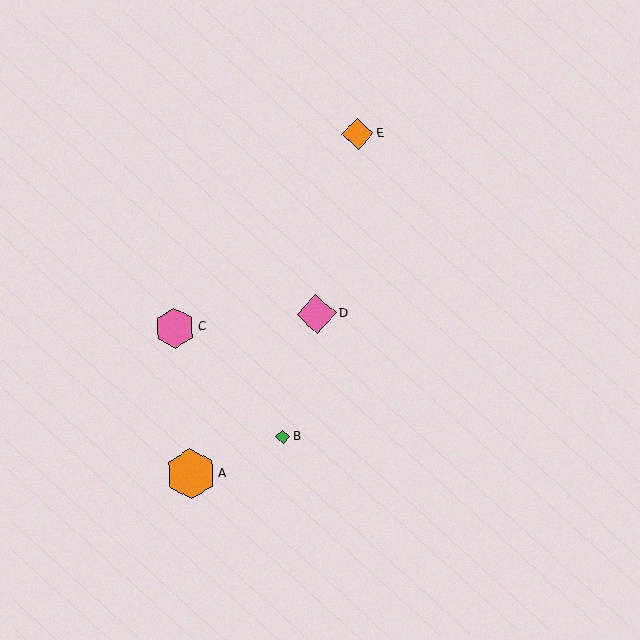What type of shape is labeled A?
Shape A is an orange hexagon.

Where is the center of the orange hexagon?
The center of the orange hexagon is at (190, 474).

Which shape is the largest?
The orange hexagon (labeled A) is the largest.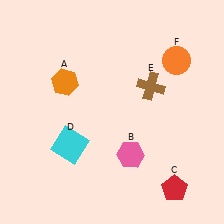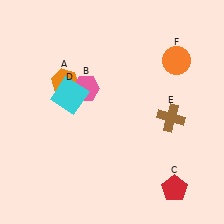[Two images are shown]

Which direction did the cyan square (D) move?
The cyan square (D) moved up.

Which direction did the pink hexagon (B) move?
The pink hexagon (B) moved up.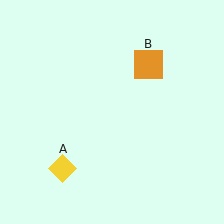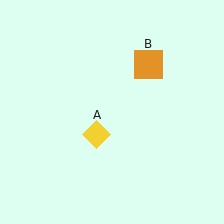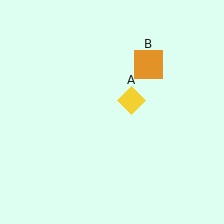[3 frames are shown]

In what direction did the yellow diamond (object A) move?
The yellow diamond (object A) moved up and to the right.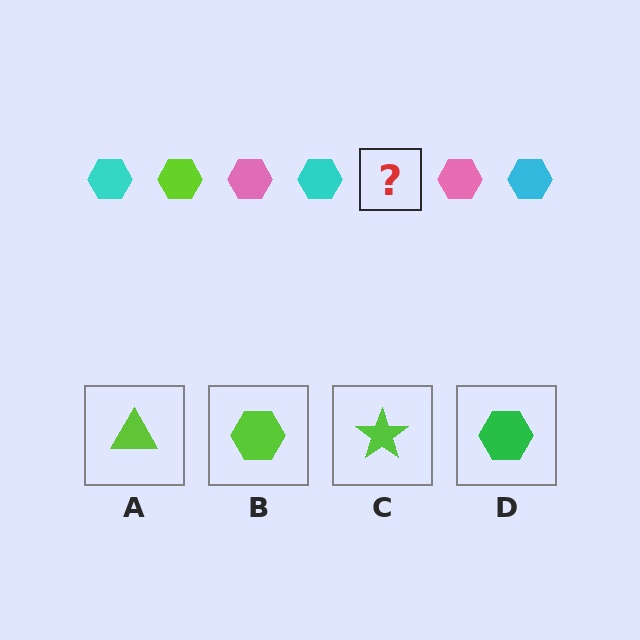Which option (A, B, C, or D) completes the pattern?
B.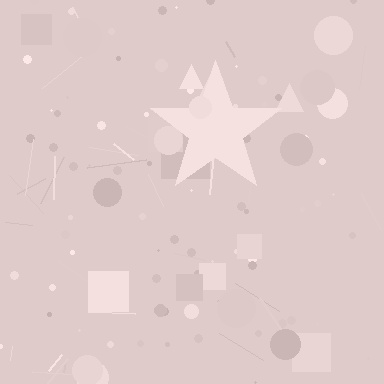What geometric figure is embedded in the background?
A star is embedded in the background.